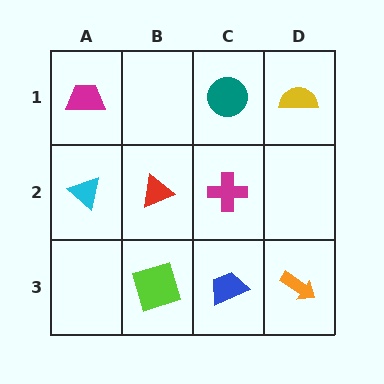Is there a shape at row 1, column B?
No, that cell is empty.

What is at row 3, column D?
An orange arrow.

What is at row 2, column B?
A red triangle.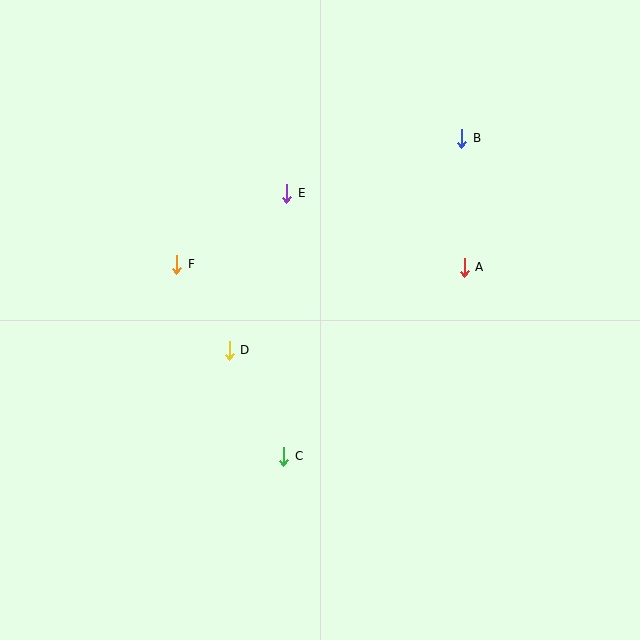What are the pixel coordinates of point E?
Point E is at (287, 193).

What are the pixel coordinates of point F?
Point F is at (177, 264).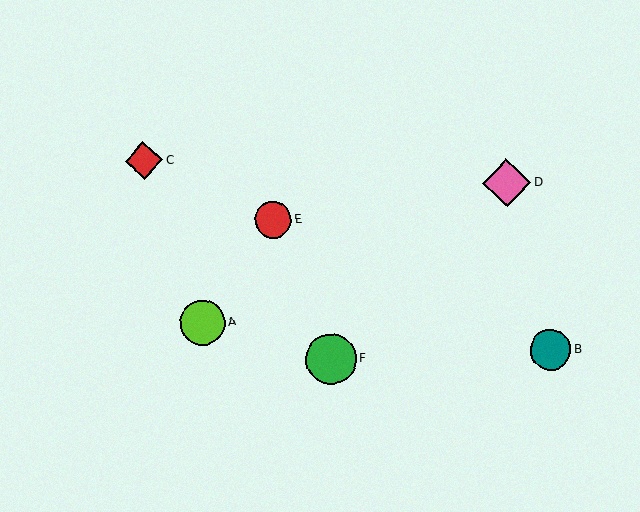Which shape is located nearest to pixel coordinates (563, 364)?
The teal circle (labeled B) at (550, 350) is nearest to that location.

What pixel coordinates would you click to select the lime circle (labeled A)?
Click at (203, 323) to select the lime circle A.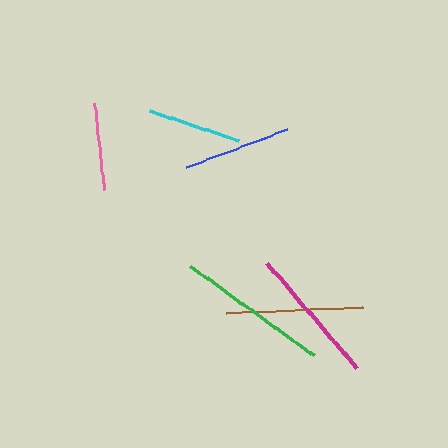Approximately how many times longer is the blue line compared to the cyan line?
The blue line is approximately 1.2 times the length of the cyan line.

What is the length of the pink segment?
The pink segment is approximately 87 pixels long.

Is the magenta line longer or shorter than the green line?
The green line is longer than the magenta line.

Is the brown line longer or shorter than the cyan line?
The brown line is longer than the cyan line.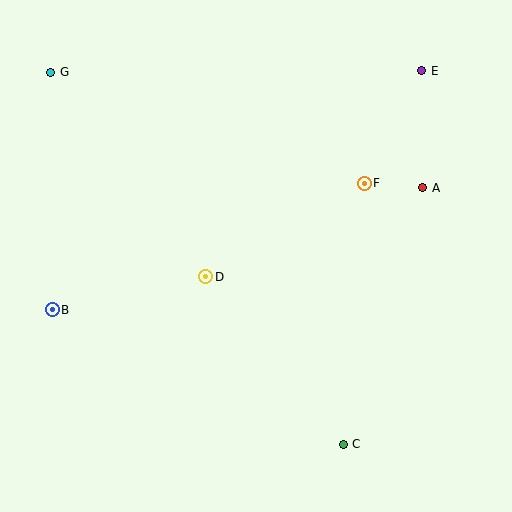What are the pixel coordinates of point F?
Point F is at (364, 183).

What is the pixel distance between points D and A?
The distance between D and A is 235 pixels.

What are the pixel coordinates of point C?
Point C is at (343, 444).